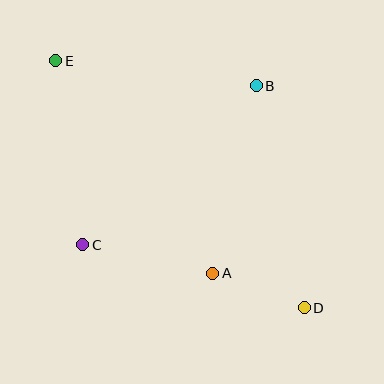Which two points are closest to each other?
Points A and D are closest to each other.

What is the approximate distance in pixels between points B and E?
The distance between B and E is approximately 202 pixels.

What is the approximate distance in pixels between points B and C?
The distance between B and C is approximately 235 pixels.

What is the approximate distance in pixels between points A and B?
The distance between A and B is approximately 192 pixels.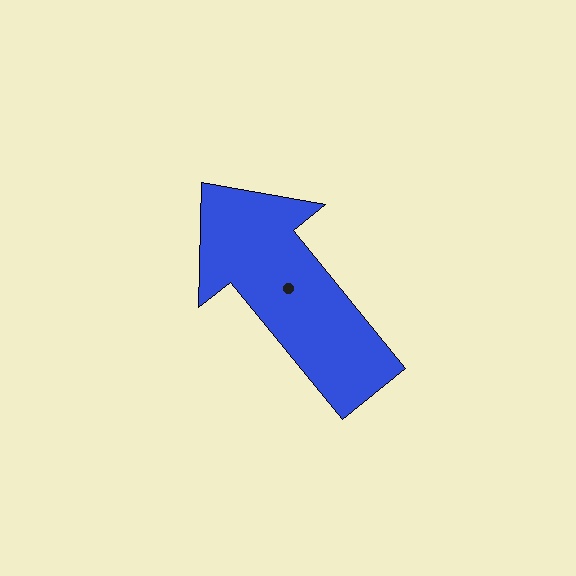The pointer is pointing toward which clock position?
Roughly 11 o'clock.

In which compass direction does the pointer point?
Northwest.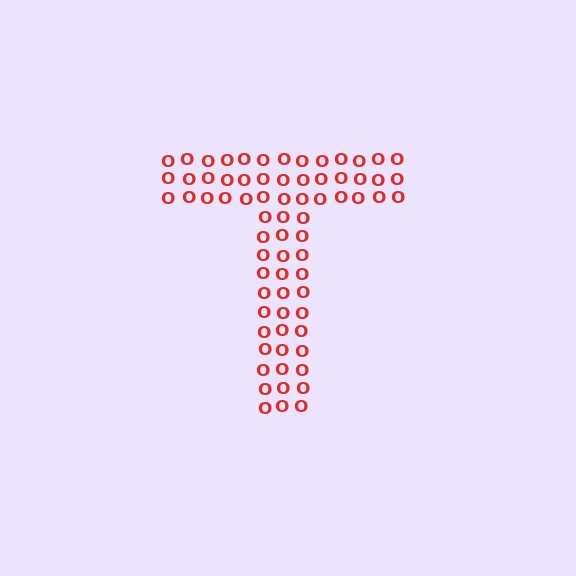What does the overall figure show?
The overall figure shows the letter T.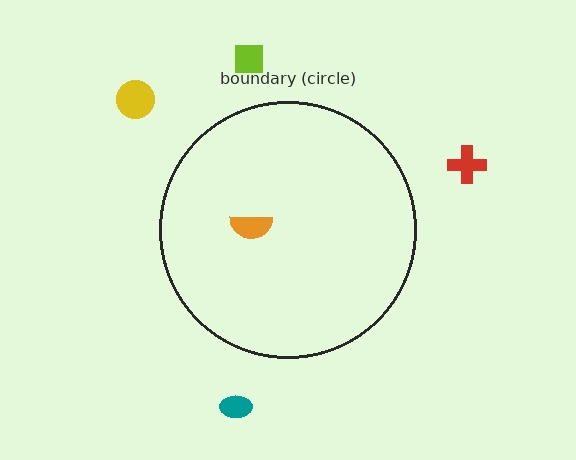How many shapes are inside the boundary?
1 inside, 4 outside.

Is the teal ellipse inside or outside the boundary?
Outside.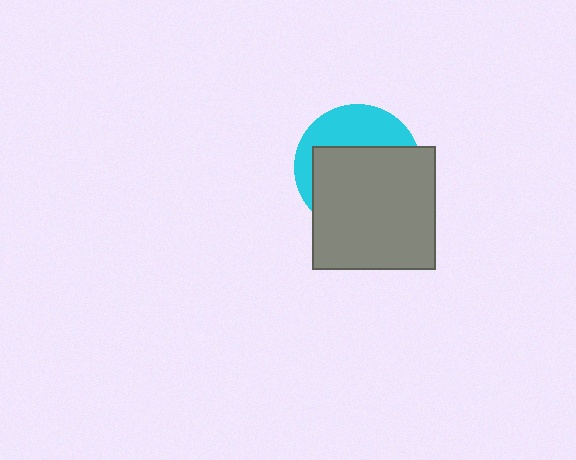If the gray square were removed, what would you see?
You would see the complete cyan circle.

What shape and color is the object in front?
The object in front is a gray square.